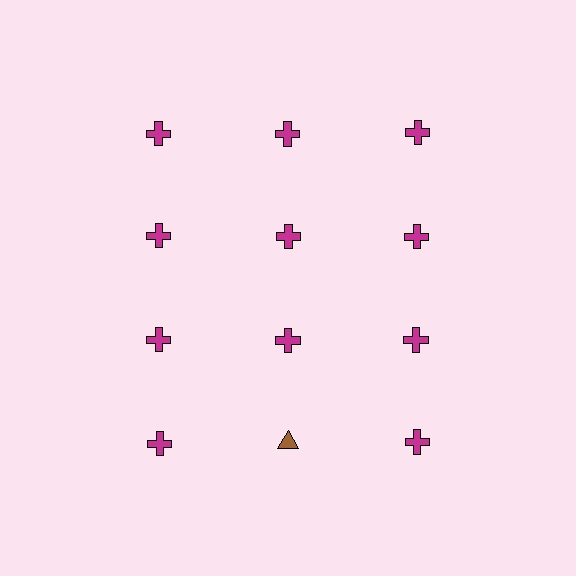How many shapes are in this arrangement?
There are 12 shapes arranged in a grid pattern.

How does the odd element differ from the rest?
It differs in both color (brown instead of magenta) and shape (triangle instead of cross).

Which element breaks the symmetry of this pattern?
The brown triangle in the fourth row, second from left column breaks the symmetry. All other shapes are magenta crosses.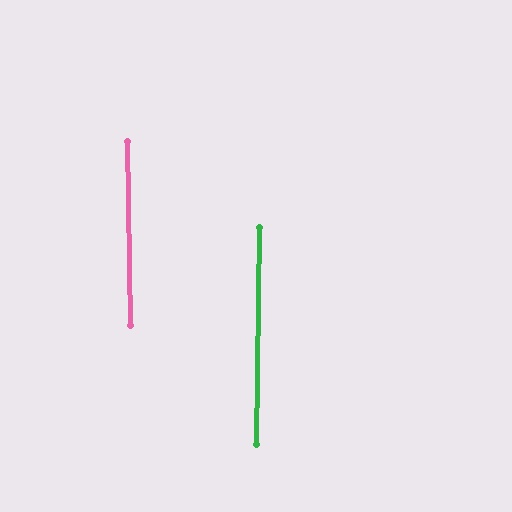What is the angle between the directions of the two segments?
Approximately 2 degrees.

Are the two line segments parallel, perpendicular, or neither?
Parallel — their directions differ by only 1.9°.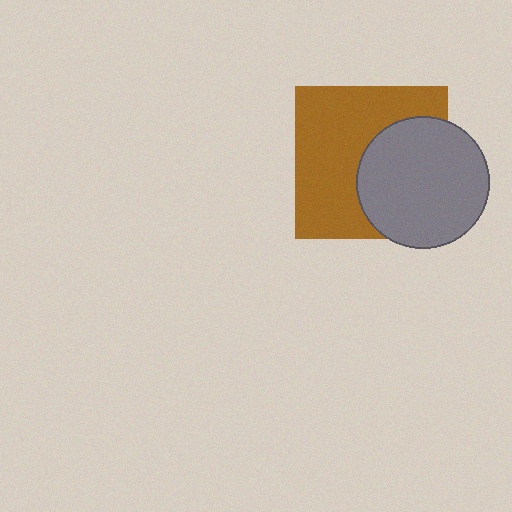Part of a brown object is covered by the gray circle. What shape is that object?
It is a square.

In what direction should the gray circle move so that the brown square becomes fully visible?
The gray circle should move right. That is the shortest direction to clear the overlap and leave the brown square fully visible.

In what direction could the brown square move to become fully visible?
The brown square could move left. That would shift it out from behind the gray circle entirely.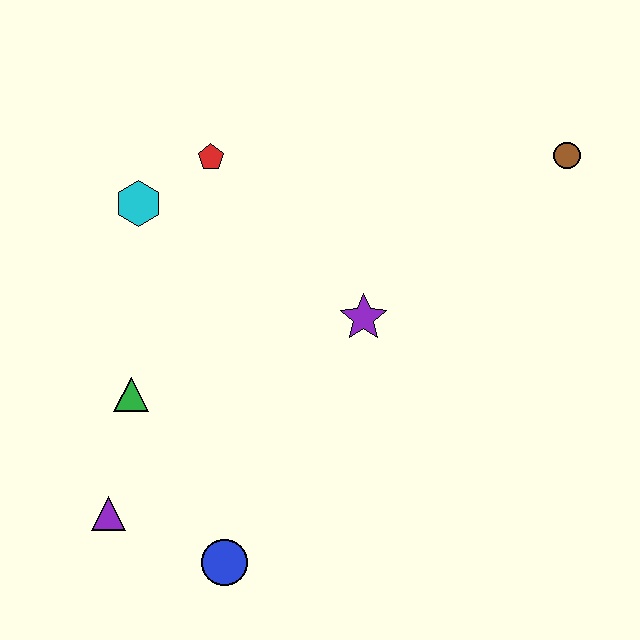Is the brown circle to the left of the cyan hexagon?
No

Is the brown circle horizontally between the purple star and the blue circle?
No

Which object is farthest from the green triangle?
The brown circle is farthest from the green triangle.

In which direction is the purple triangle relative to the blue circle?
The purple triangle is to the left of the blue circle.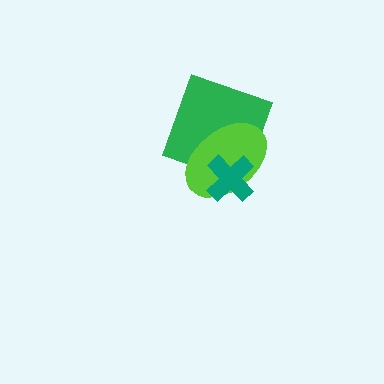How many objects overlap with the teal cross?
2 objects overlap with the teal cross.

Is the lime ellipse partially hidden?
Yes, it is partially covered by another shape.